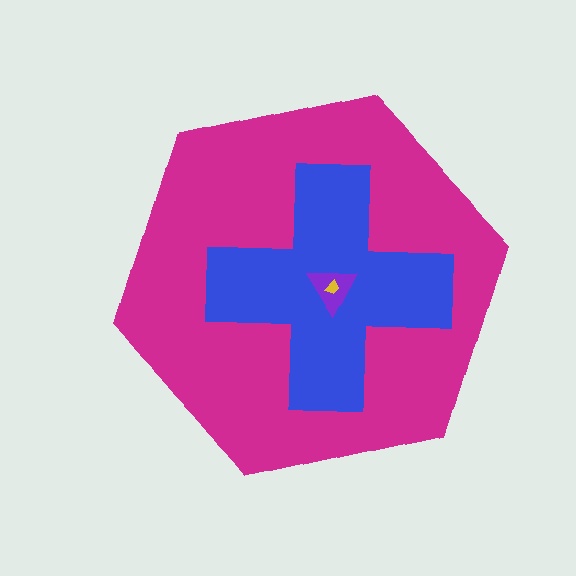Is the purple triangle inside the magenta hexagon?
Yes.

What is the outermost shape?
The magenta hexagon.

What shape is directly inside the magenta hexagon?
The blue cross.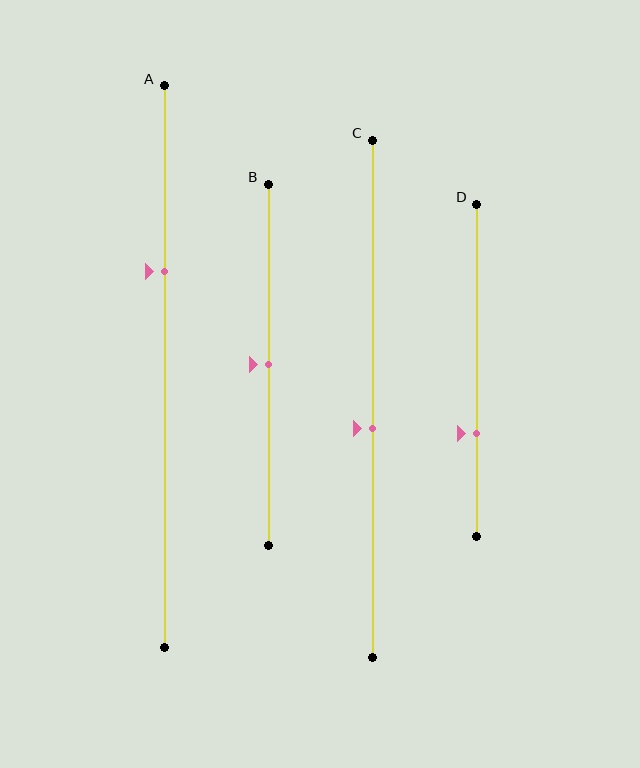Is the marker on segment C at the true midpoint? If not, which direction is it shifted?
No, the marker on segment C is shifted downward by about 6% of the segment length.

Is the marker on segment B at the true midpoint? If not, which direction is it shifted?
Yes, the marker on segment B is at the true midpoint.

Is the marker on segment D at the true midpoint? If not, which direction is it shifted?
No, the marker on segment D is shifted downward by about 19% of the segment length.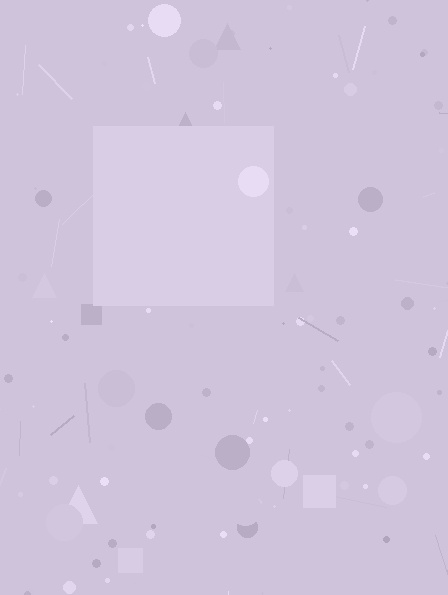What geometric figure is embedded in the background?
A square is embedded in the background.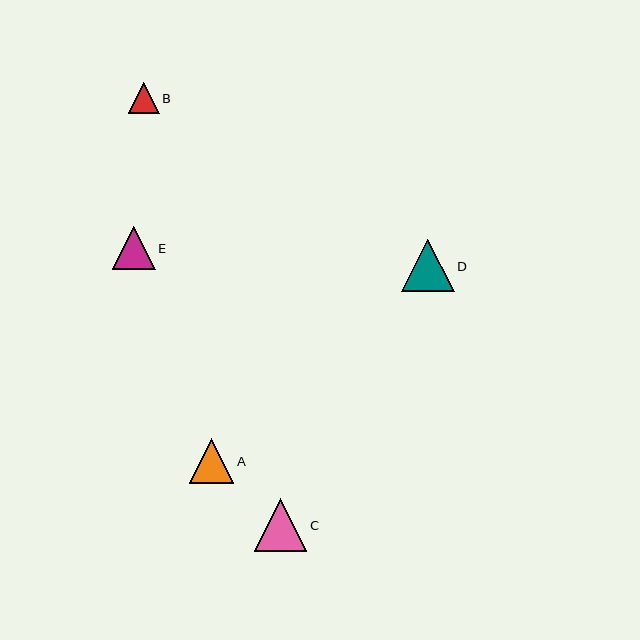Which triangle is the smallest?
Triangle B is the smallest with a size of approximately 31 pixels.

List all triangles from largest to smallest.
From largest to smallest: C, D, A, E, B.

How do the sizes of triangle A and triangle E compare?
Triangle A and triangle E are approximately the same size.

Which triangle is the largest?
Triangle C is the largest with a size of approximately 53 pixels.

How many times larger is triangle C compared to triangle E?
Triangle C is approximately 1.2 times the size of triangle E.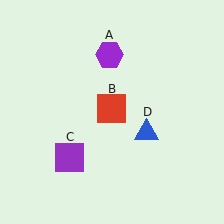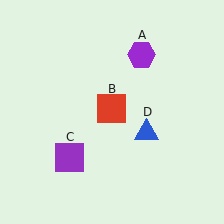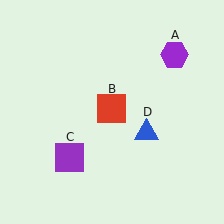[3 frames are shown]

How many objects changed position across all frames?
1 object changed position: purple hexagon (object A).